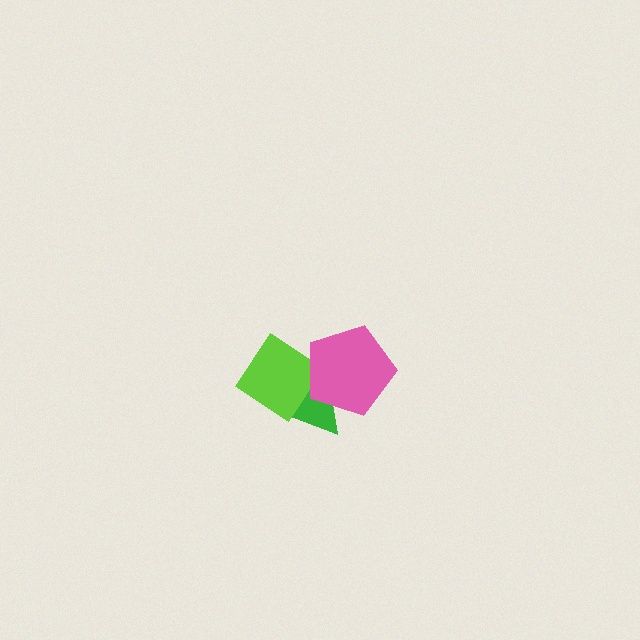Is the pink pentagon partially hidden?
No, no other shape covers it.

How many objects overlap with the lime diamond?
2 objects overlap with the lime diamond.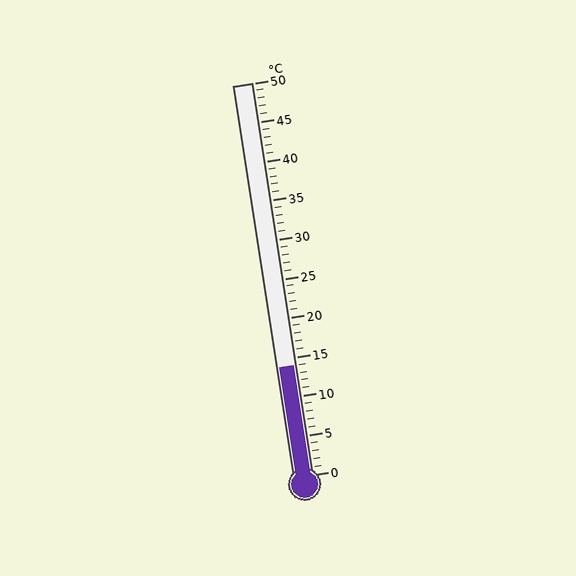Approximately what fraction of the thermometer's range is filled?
The thermometer is filled to approximately 30% of its range.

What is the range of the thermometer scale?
The thermometer scale ranges from 0°C to 50°C.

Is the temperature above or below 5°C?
The temperature is above 5°C.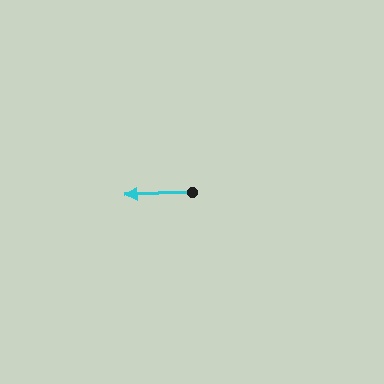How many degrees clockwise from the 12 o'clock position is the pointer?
Approximately 268 degrees.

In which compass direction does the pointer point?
West.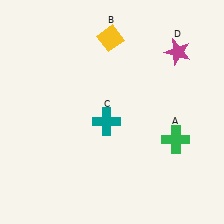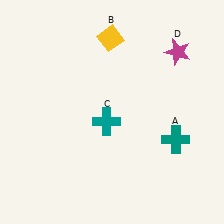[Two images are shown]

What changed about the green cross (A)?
In Image 1, A is green. In Image 2, it changed to teal.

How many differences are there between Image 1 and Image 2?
There is 1 difference between the two images.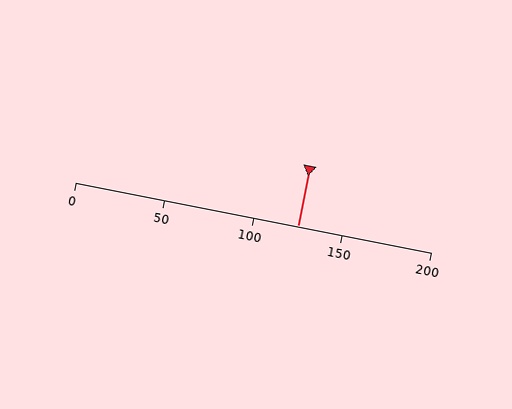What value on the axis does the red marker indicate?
The marker indicates approximately 125.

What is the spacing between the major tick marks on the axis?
The major ticks are spaced 50 apart.